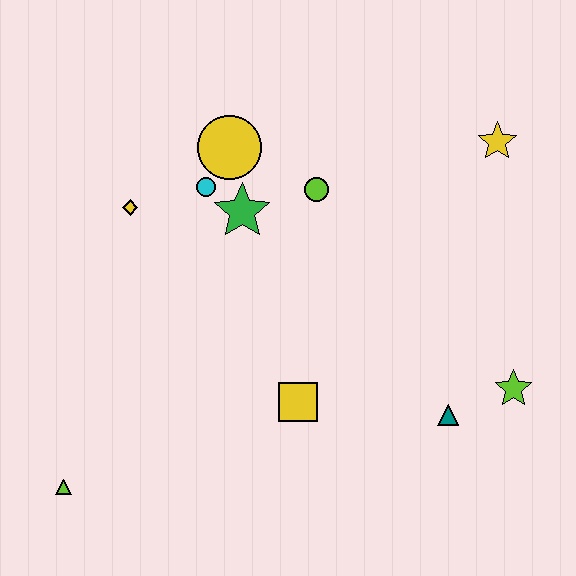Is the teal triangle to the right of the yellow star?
No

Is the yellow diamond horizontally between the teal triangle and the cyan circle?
No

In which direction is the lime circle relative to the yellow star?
The lime circle is to the left of the yellow star.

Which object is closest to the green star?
The cyan circle is closest to the green star.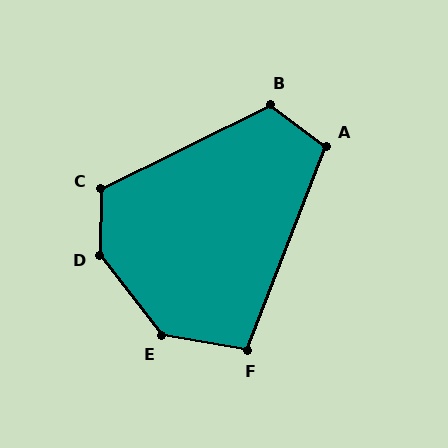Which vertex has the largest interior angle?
D, at approximately 142 degrees.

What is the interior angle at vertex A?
Approximately 106 degrees (obtuse).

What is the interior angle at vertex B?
Approximately 117 degrees (obtuse).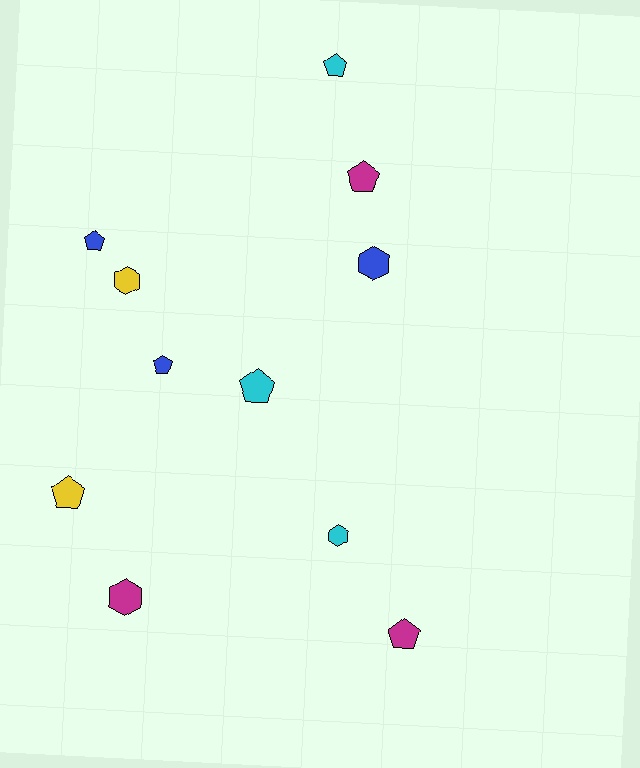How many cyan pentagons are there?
There are 2 cyan pentagons.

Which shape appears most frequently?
Pentagon, with 7 objects.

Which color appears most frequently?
Cyan, with 3 objects.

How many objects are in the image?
There are 11 objects.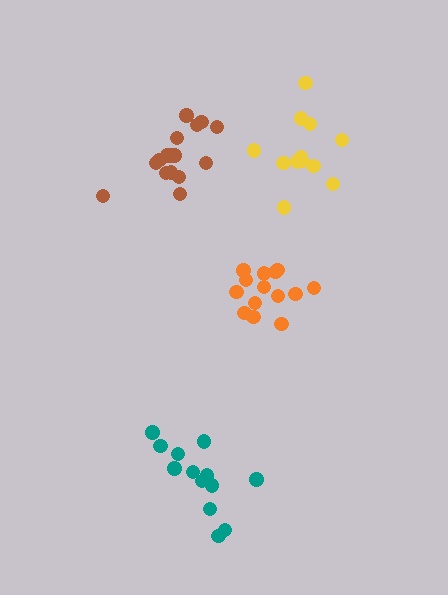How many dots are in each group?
Group 1: 13 dots, Group 2: 12 dots, Group 3: 16 dots, Group 4: 14 dots (55 total).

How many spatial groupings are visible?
There are 4 spatial groupings.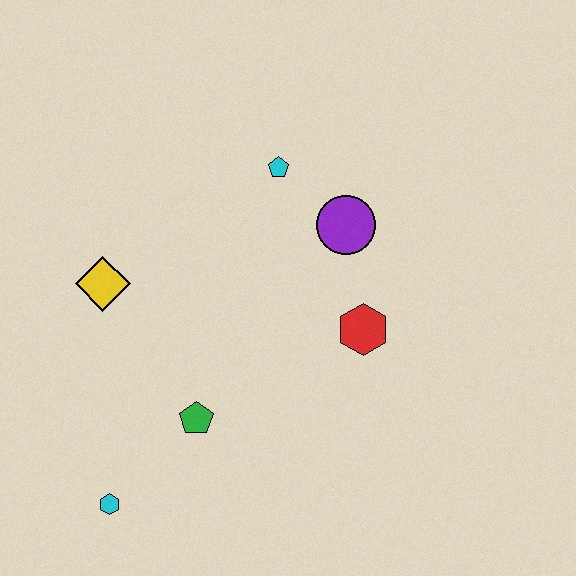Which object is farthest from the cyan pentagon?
The cyan hexagon is farthest from the cyan pentagon.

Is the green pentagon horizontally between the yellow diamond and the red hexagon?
Yes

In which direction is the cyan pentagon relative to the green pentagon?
The cyan pentagon is above the green pentagon.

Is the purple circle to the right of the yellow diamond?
Yes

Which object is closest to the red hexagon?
The purple circle is closest to the red hexagon.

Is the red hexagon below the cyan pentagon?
Yes